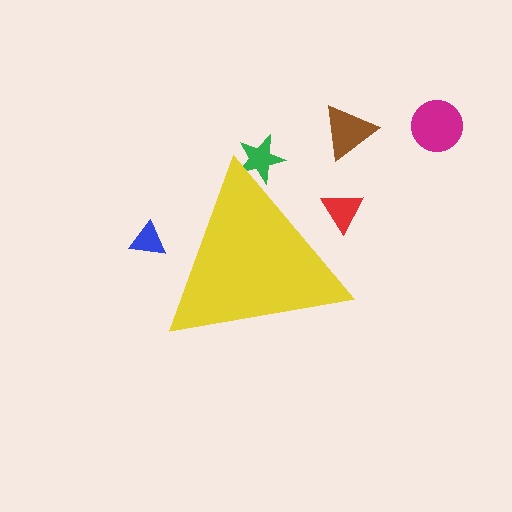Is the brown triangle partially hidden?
No, the brown triangle is fully visible.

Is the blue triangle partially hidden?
Yes, the blue triangle is partially hidden behind the yellow triangle.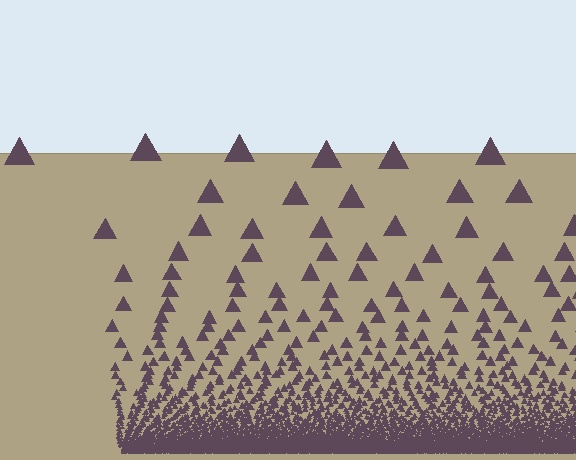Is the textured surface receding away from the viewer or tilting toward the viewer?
The surface appears to tilt toward the viewer. Texture elements get larger and sparser toward the top.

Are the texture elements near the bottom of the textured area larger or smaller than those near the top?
Smaller. The gradient is inverted — elements near the bottom are smaller and denser.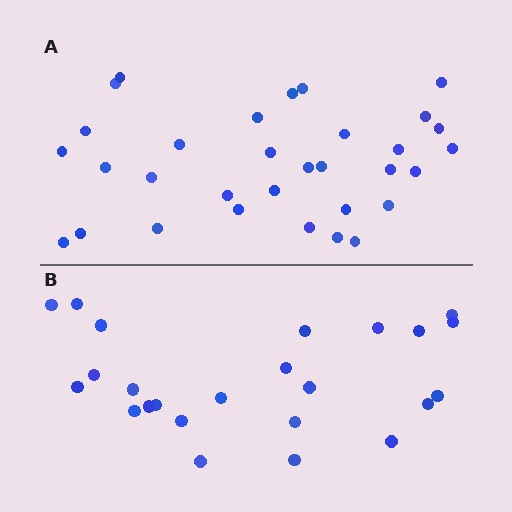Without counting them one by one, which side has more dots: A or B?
Region A (the top region) has more dots.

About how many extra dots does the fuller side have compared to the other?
Region A has roughly 8 or so more dots than region B.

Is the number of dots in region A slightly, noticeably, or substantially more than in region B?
Region A has noticeably more, but not dramatically so. The ratio is roughly 1.3 to 1.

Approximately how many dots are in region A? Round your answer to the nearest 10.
About 30 dots. (The exact count is 32, which rounds to 30.)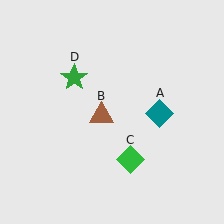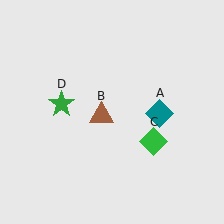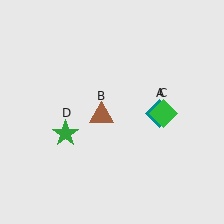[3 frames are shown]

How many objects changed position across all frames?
2 objects changed position: green diamond (object C), green star (object D).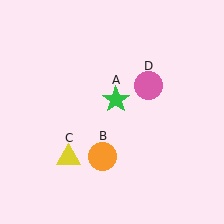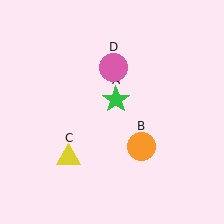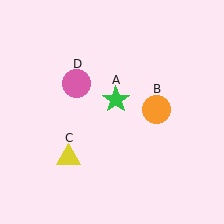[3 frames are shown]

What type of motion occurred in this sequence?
The orange circle (object B), pink circle (object D) rotated counterclockwise around the center of the scene.